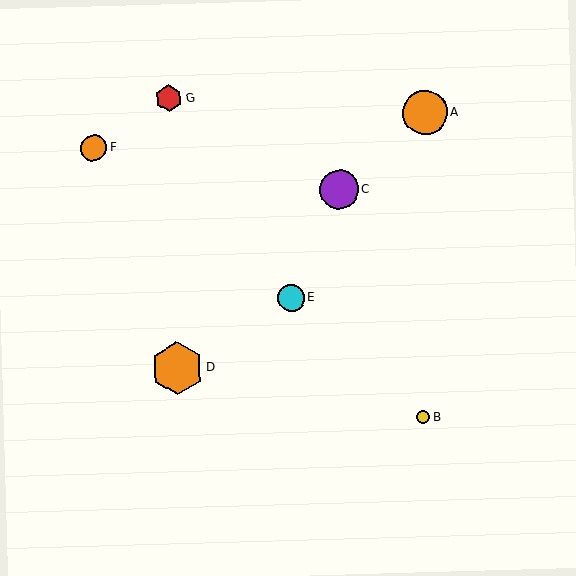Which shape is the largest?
The orange hexagon (labeled D) is the largest.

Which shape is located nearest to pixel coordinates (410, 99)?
The orange circle (labeled A) at (425, 113) is nearest to that location.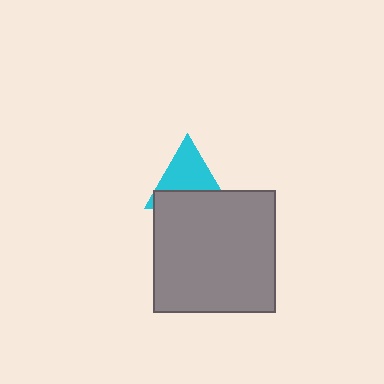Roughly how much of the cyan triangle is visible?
About half of it is visible (roughly 57%).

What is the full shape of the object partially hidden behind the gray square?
The partially hidden object is a cyan triangle.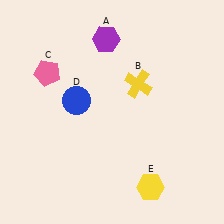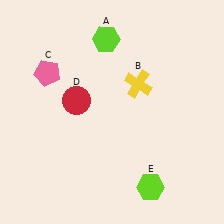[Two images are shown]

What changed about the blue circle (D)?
In Image 1, D is blue. In Image 2, it changed to red.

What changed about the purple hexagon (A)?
In Image 1, A is purple. In Image 2, it changed to lime.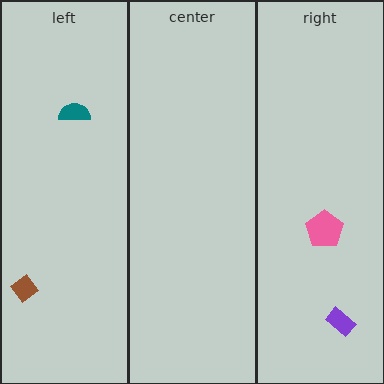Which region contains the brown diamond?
The left region.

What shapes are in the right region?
The pink pentagon, the purple rectangle.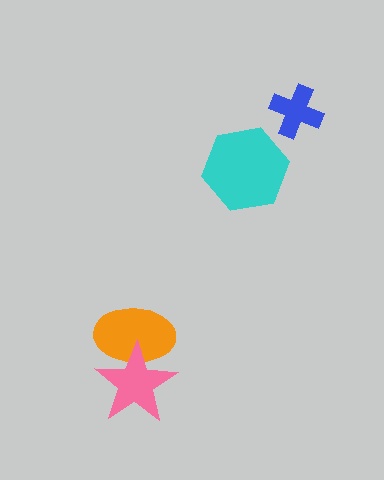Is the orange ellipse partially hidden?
Yes, it is partially covered by another shape.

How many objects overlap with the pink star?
1 object overlaps with the pink star.